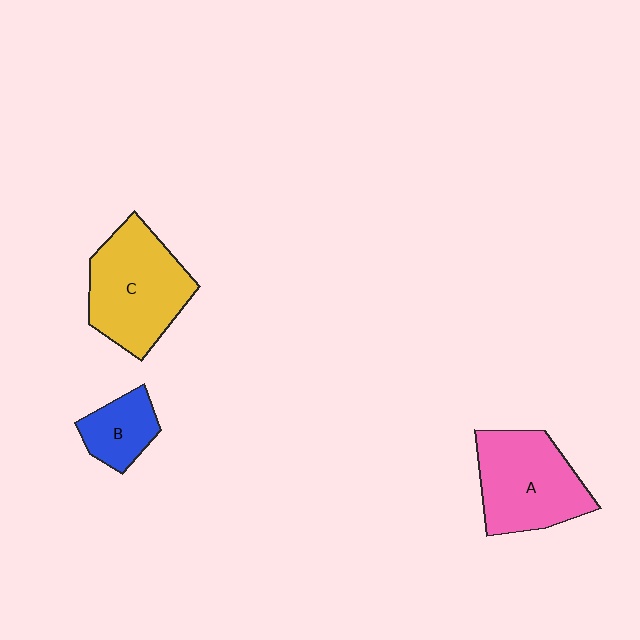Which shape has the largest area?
Shape C (yellow).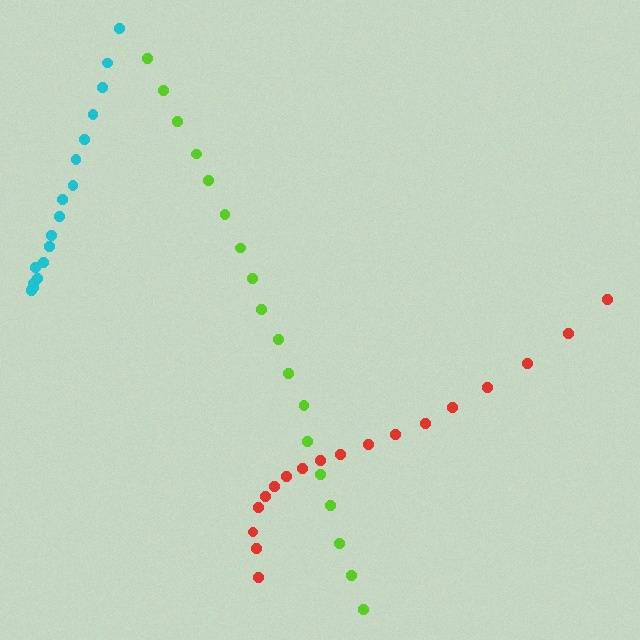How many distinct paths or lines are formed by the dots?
There are 3 distinct paths.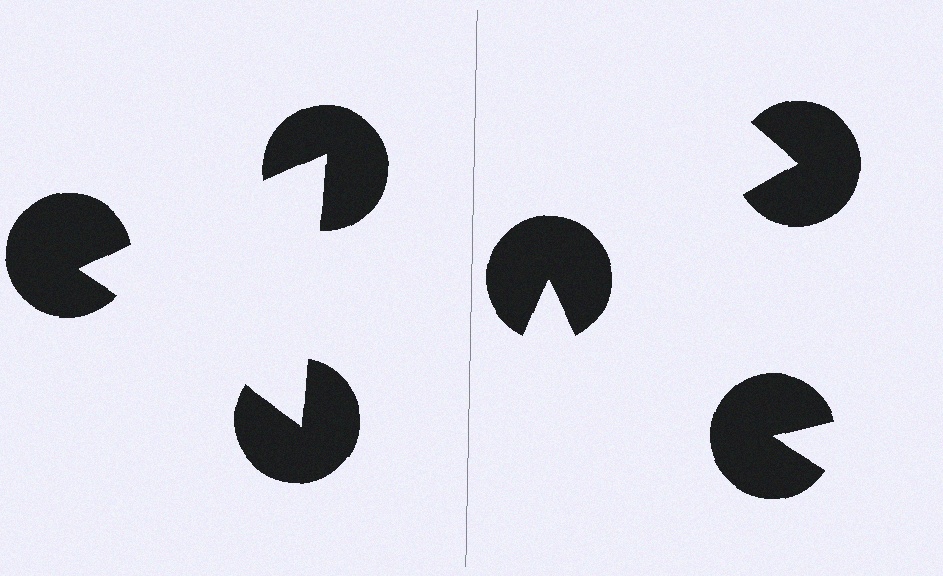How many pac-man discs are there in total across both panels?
6 — 3 on each side.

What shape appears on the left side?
An illusory triangle.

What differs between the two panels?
The pac-man discs are positioned identically on both sides; only the wedge orientations differ. On the left they align to a triangle; on the right they are misaligned.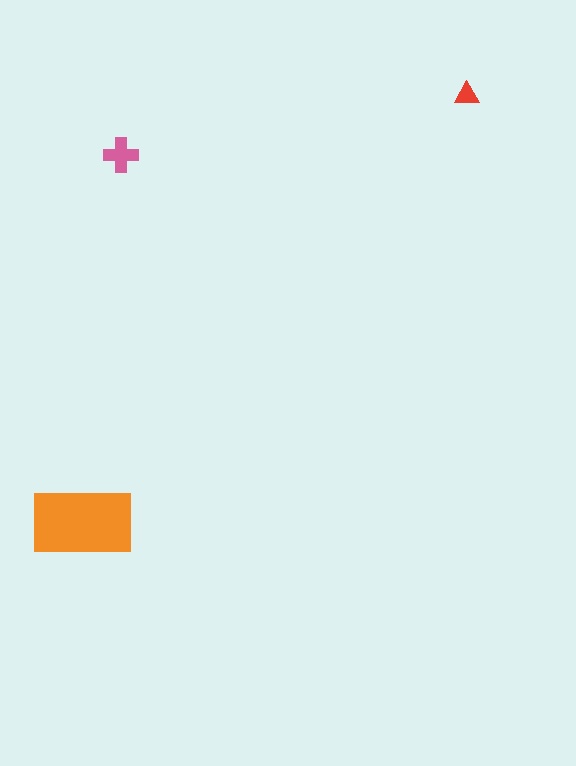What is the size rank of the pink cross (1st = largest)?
2nd.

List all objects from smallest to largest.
The red triangle, the pink cross, the orange rectangle.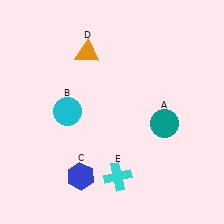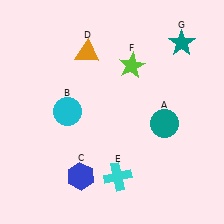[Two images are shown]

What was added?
A lime star (F), a teal star (G) were added in Image 2.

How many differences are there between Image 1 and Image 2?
There are 2 differences between the two images.